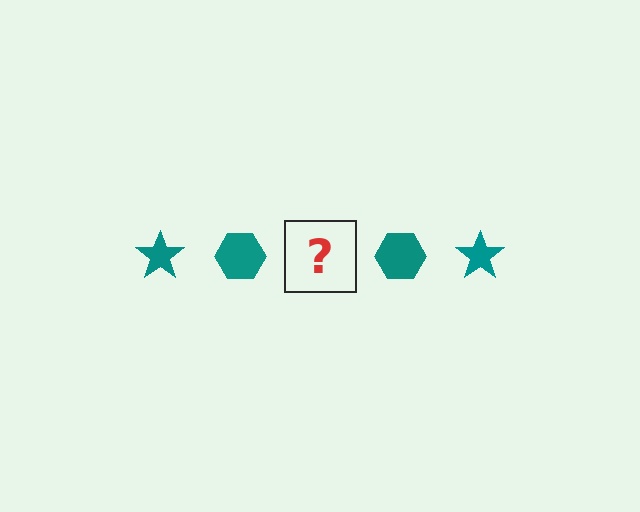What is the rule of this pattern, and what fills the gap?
The rule is that the pattern cycles through star, hexagon shapes in teal. The gap should be filled with a teal star.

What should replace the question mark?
The question mark should be replaced with a teal star.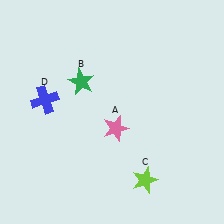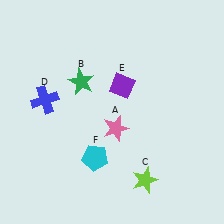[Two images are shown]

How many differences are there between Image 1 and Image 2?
There are 2 differences between the two images.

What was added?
A purple diamond (E), a cyan pentagon (F) were added in Image 2.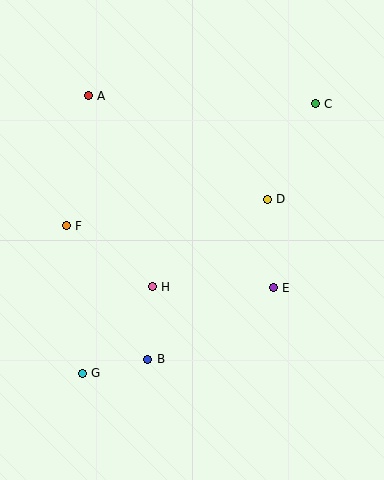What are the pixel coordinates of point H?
Point H is at (152, 287).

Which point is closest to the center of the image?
Point H at (152, 287) is closest to the center.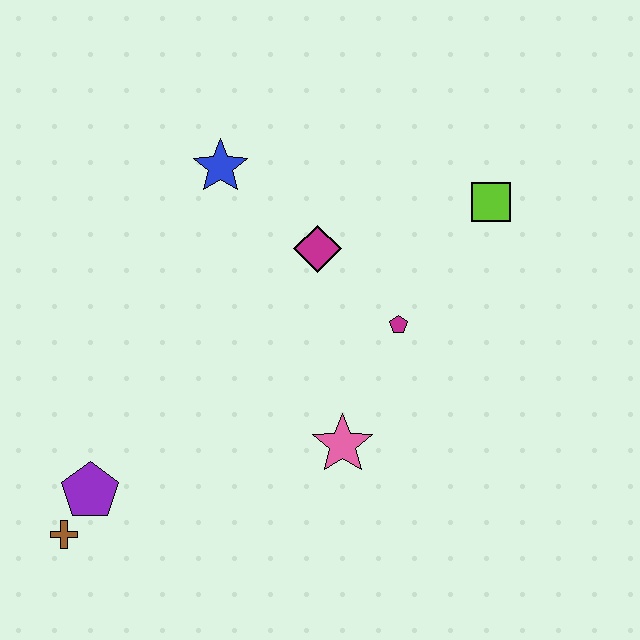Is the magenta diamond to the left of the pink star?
Yes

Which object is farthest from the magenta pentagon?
The brown cross is farthest from the magenta pentagon.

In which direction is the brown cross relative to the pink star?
The brown cross is to the left of the pink star.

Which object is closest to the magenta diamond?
The magenta pentagon is closest to the magenta diamond.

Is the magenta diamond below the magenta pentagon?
No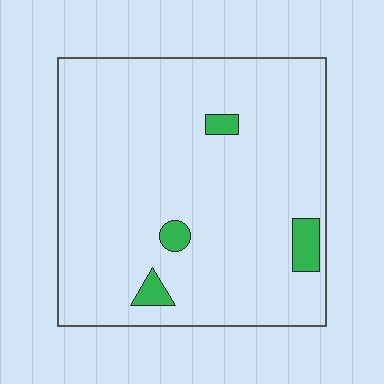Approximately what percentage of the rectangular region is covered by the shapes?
Approximately 5%.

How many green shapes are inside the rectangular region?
4.